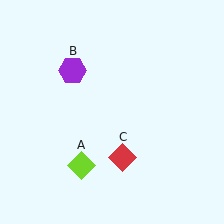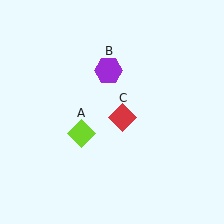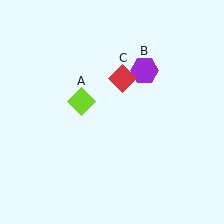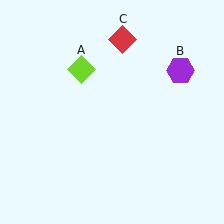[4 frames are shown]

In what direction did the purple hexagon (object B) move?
The purple hexagon (object B) moved right.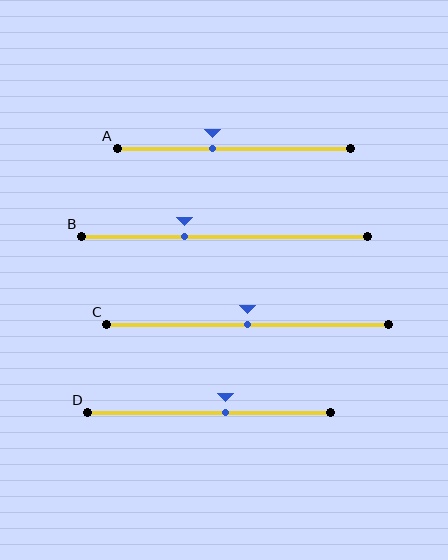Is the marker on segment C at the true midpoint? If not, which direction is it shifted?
Yes, the marker on segment C is at the true midpoint.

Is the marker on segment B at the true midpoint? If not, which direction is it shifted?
No, the marker on segment B is shifted to the left by about 14% of the segment length.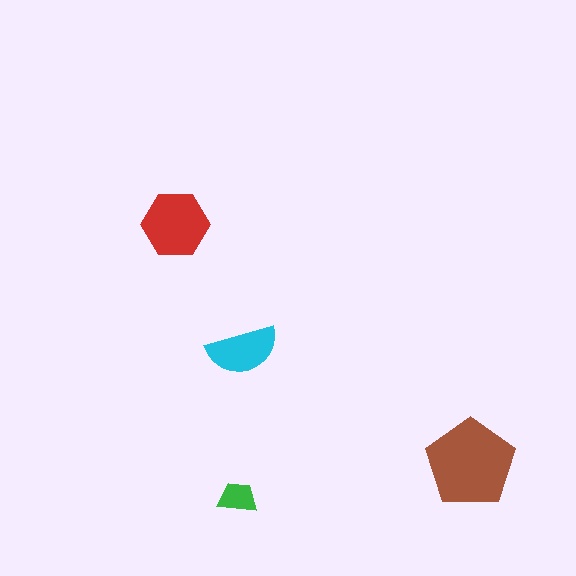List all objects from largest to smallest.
The brown pentagon, the red hexagon, the cyan semicircle, the green trapezoid.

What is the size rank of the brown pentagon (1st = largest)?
1st.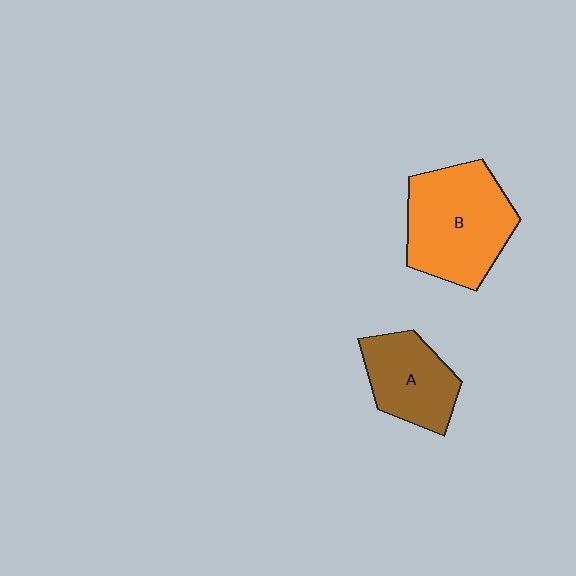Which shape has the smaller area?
Shape A (brown).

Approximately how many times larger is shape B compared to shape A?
Approximately 1.5 times.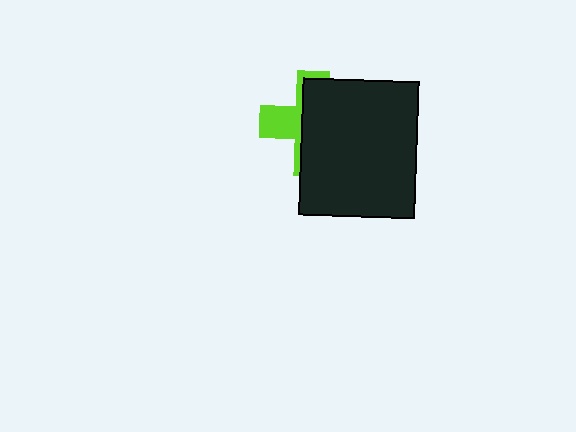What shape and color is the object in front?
The object in front is a black rectangle.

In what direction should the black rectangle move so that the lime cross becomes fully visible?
The black rectangle should move right. That is the shortest direction to clear the overlap and leave the lime cross fully visible.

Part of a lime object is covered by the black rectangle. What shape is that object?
It is a cross.